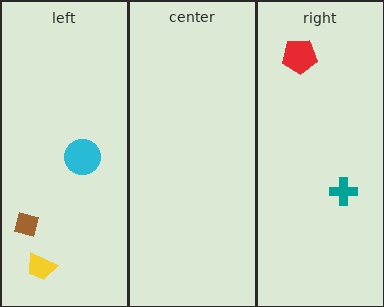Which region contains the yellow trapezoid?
The left region.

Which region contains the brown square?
The left region.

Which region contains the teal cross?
The right region.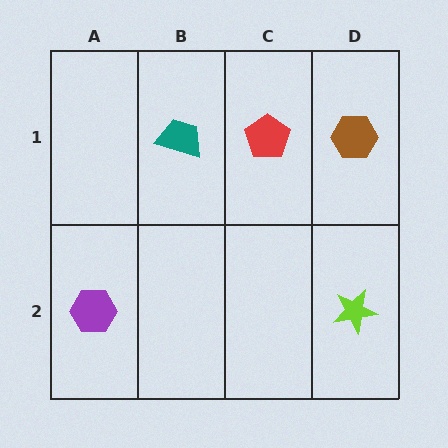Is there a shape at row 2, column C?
No, that cell is empty.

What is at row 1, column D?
A brown hexagon.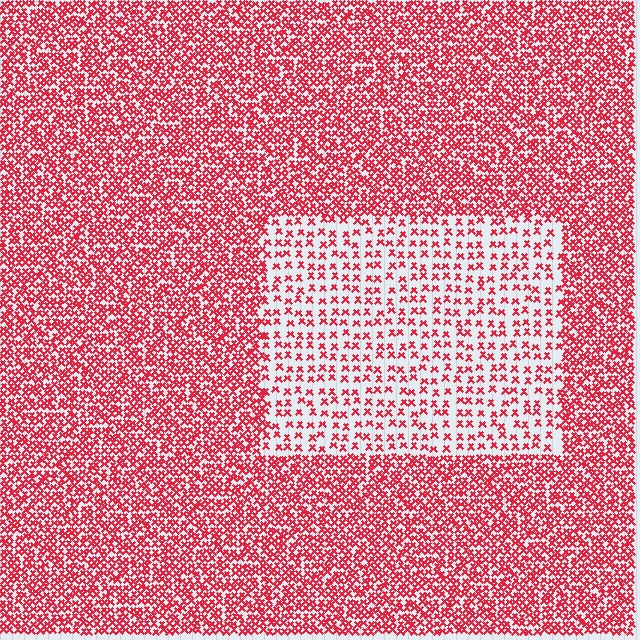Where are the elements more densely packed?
The elements are more densely packed outside the rectangle boundary.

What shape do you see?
I see a rectangle.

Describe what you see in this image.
The image contains small red elements arranged at two different densities. A rectangle-shaped region is visible where the elements are less densely packed than the surrounding area.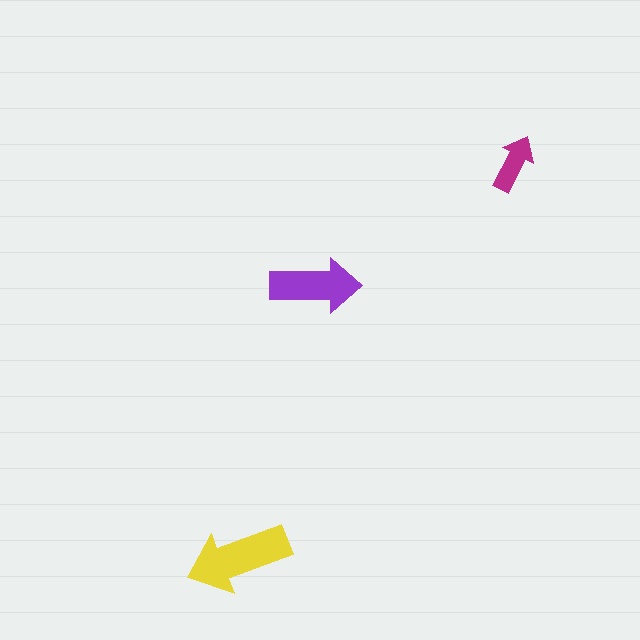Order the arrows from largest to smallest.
the yellow one, the purple one, the magenta one.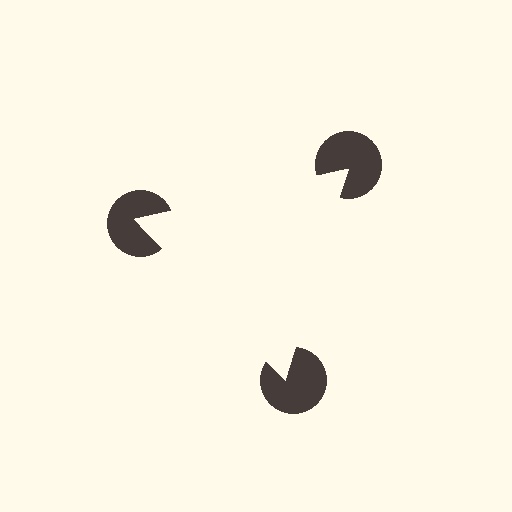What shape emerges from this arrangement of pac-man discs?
An illusory triangle — its edges are inferred from the aligned wedge cuts in the pac-man discs, not physically drawn.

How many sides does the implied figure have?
3 sides.